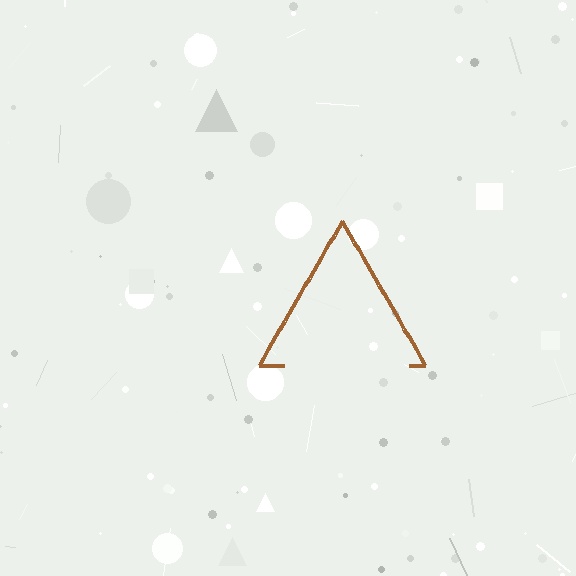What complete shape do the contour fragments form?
The contour fragments form a triangle.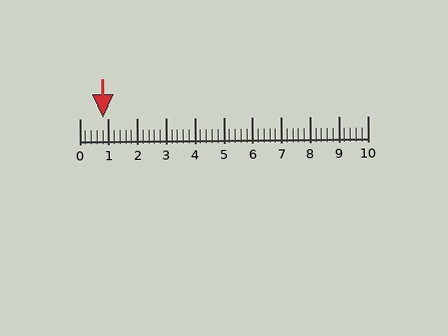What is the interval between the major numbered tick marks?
The major tick marks are spaced 1 units apart.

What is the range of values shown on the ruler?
The ruler shows values from 0 to 10.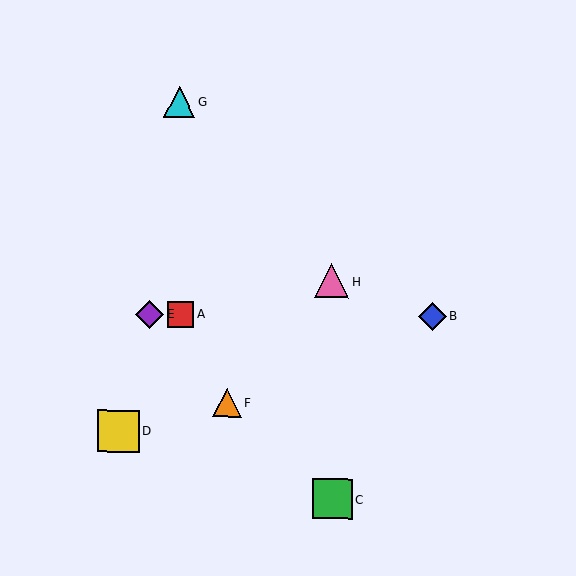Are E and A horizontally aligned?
Yes, both are at y≈314.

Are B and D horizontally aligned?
No, B is at y≈317 and D is at y≈431.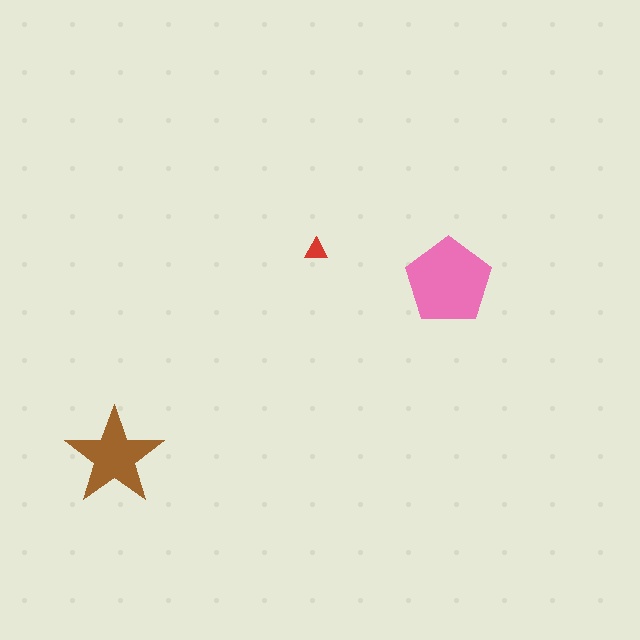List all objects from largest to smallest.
The pink pentagon, the brown star, the red triangle.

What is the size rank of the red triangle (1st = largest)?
3rd.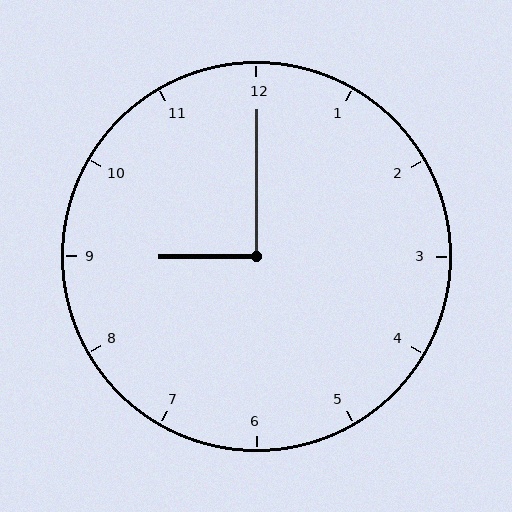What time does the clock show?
9:00.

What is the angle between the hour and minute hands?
Approximately 90 degrees.